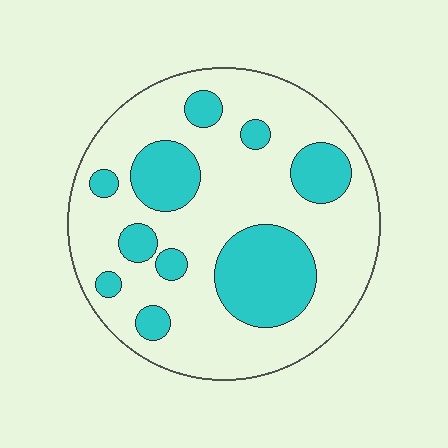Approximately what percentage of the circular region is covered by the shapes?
Approximately 30%.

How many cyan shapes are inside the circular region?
10.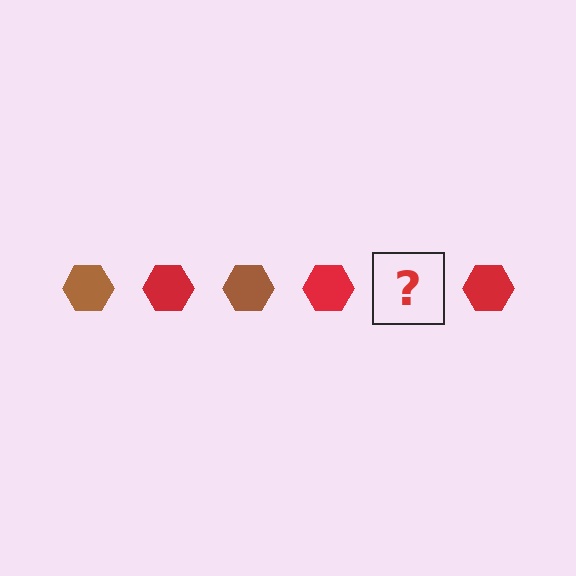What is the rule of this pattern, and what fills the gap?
The rule is that the pattern cycles through brown, red hexagons. The gap should be filled with a brown hexagon.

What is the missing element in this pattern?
The missing element is a brown hexagon.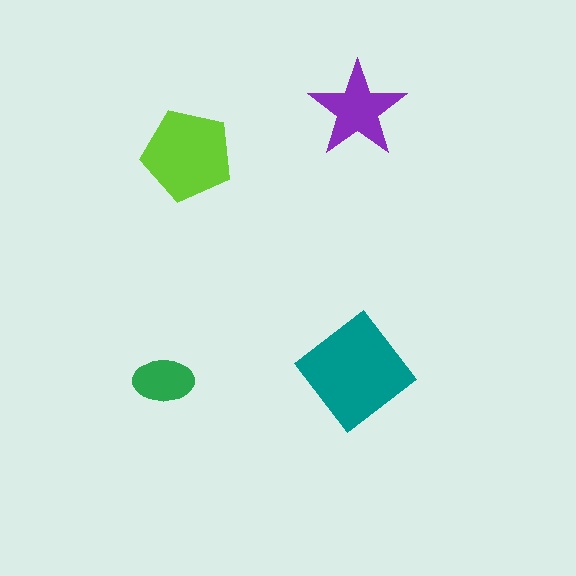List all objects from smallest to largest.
The green ellipse, the purple star, the lime pentagon, the teal diamond.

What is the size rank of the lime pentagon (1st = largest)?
2nd.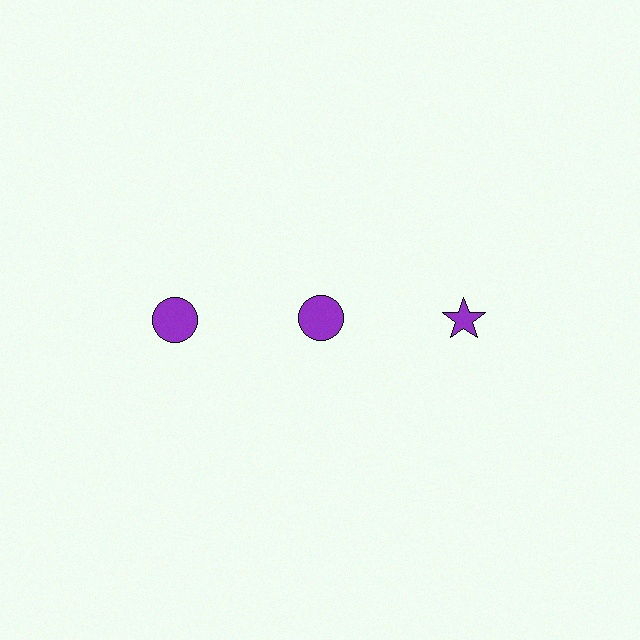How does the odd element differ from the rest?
It has a different shape: star instead of circle.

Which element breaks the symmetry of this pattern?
The purple star in the top row, center column breaks the symmetry. All other shapes are purple circles.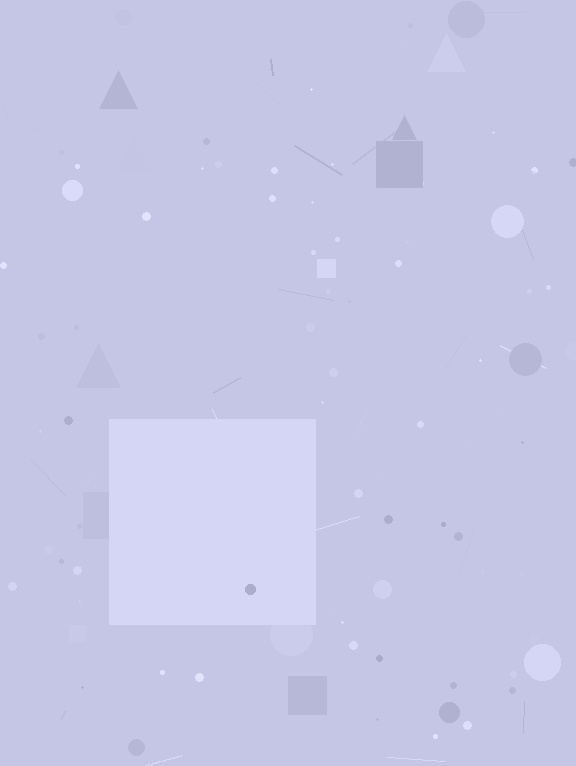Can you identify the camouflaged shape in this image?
The camouflaged shape is a square.